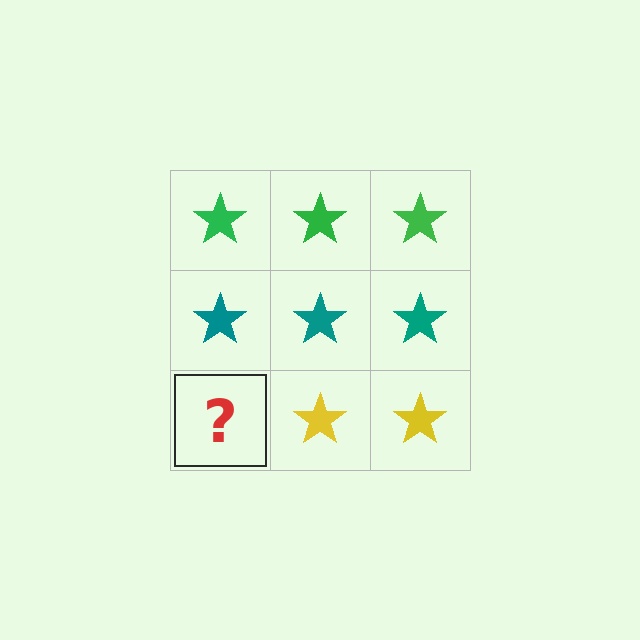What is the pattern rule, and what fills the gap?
The rule is that each row has a consistent color. The gap should be filled with a yellow star.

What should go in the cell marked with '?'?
The missing cell should contain a yellow star.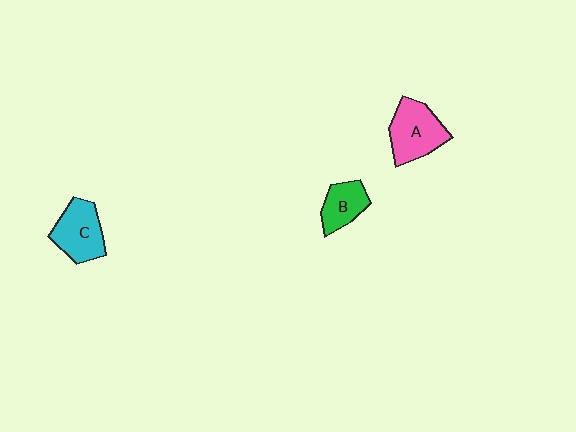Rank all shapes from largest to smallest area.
From largest to smallest: A (pink), C (cyan), B (green).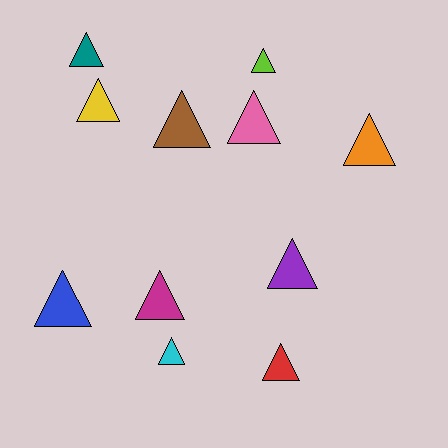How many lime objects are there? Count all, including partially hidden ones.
There is 1 lime object.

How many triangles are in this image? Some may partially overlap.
There are 11 triangles.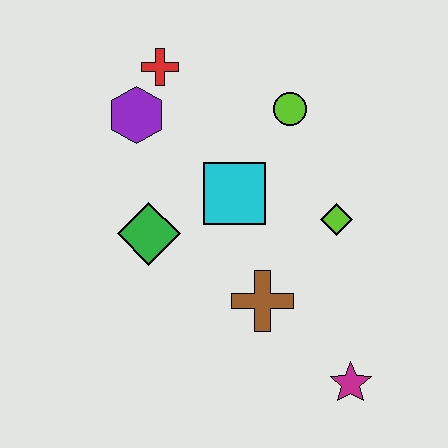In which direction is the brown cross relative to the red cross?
The brown cross is below the red cross.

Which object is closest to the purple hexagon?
The red cross is closest to the purple hexagon.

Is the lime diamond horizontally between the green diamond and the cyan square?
No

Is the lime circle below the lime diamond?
No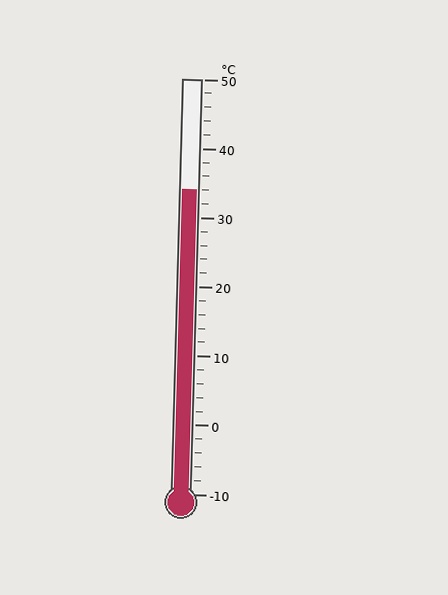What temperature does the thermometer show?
The thermometer shows approximately 34°C.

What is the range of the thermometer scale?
The thermometer scale ranges from -10°C to 50°C.